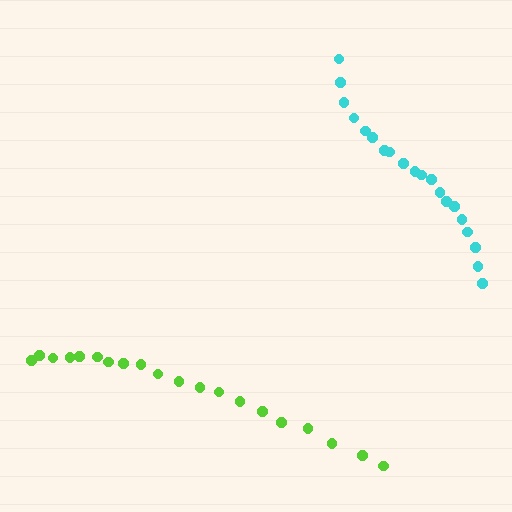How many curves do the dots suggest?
There are 2 distinct paths.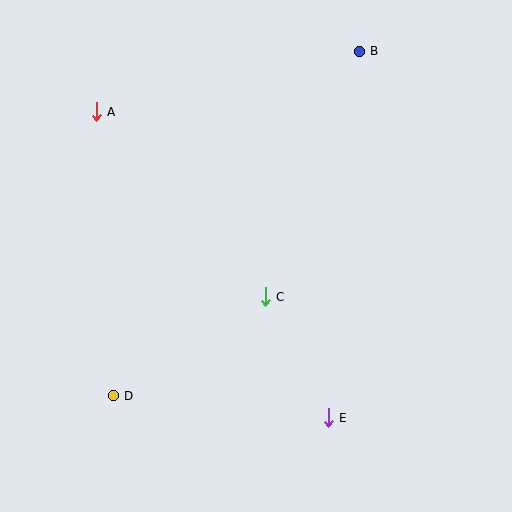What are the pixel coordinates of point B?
Point B is at (359, 51).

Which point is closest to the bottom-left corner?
Point D is closest to the bottom-left corner.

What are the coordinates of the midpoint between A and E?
The midpoint between A and E is at (212, 265).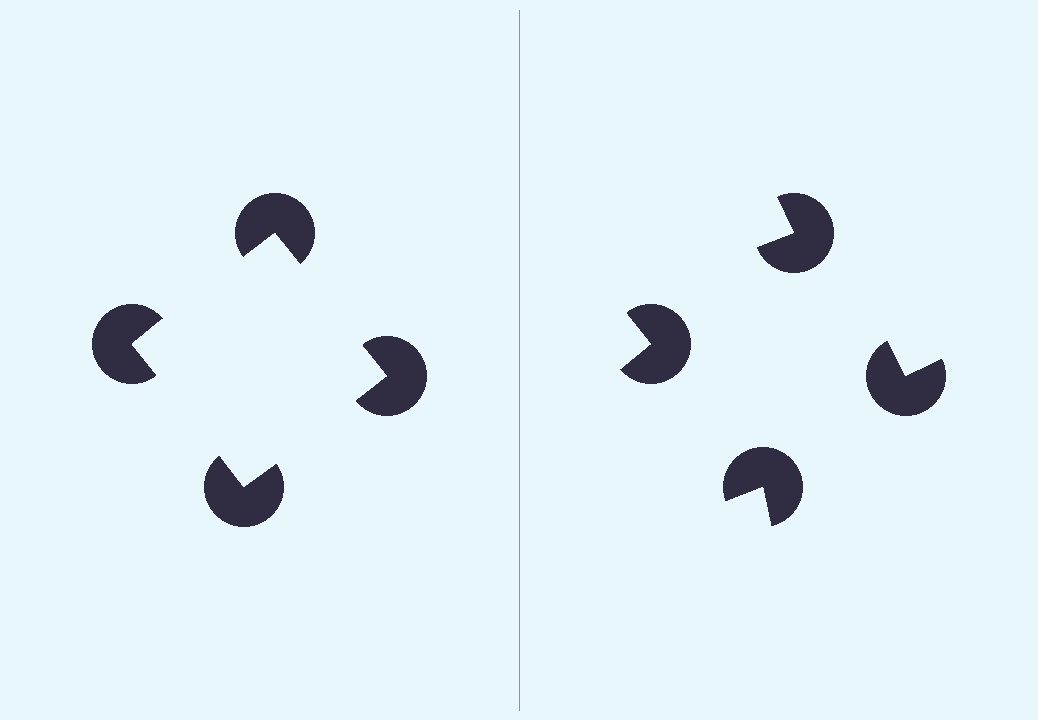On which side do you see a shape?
An illusory square appears on the left side. On the right side the wedge cuts are rotated, so no coherent shape forms.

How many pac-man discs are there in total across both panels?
8 — 4 on each side.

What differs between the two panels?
The pac-man discs are positioned identically on both sides; only the wedge orientations differ. On the left they align to a square; on the right they are misaligned.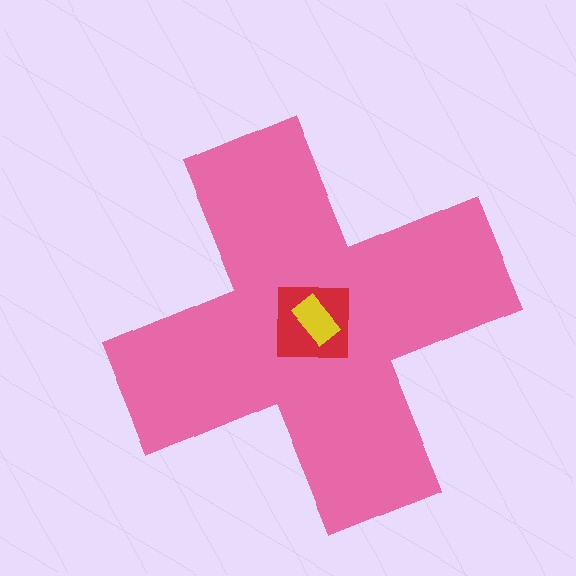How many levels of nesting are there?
3.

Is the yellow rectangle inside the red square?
Yes.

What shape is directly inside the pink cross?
The red square.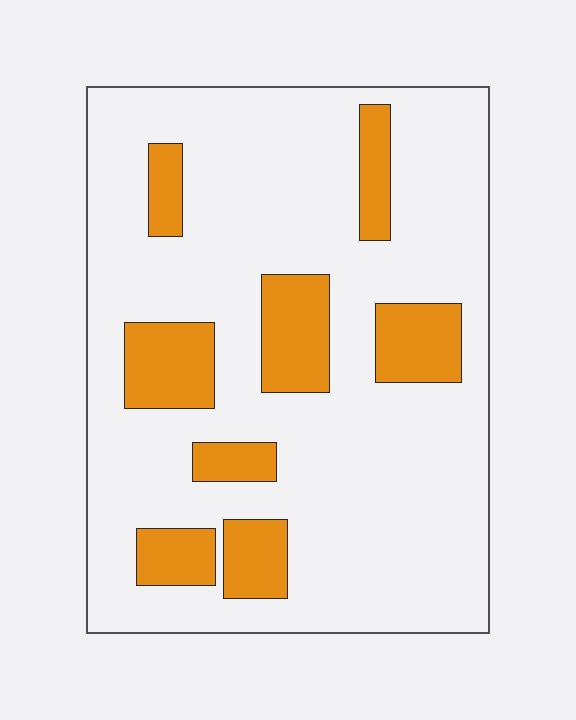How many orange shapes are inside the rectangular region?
8.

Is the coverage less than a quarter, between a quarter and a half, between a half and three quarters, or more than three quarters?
Less than a quarter.